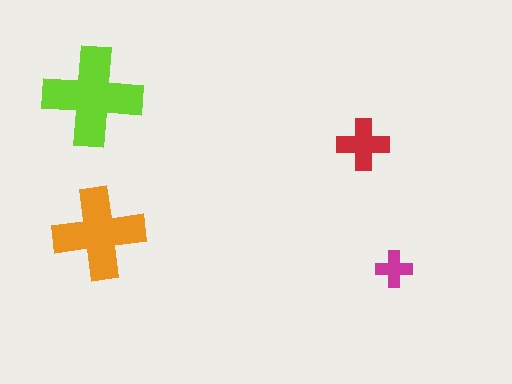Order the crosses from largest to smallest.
the lime one, the orange one, the red one, the magenta one.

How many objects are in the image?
There are 4 objects in the image.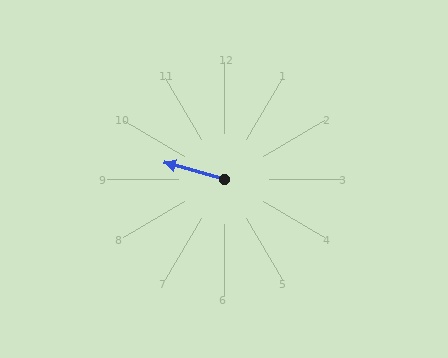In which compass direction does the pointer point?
West.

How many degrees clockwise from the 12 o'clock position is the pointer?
Approximately 286 degrees.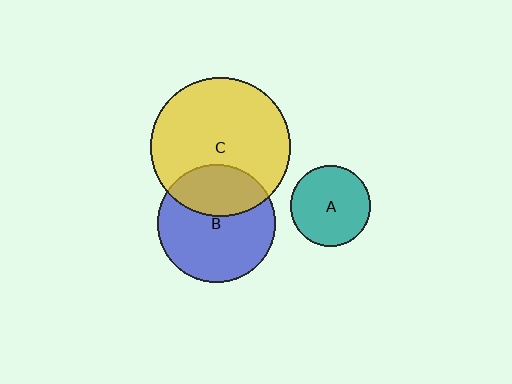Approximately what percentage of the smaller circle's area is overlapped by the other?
Approximately 35%.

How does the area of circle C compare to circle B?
Approximately 1.4 times.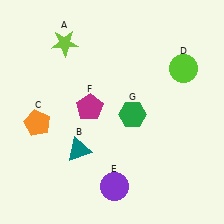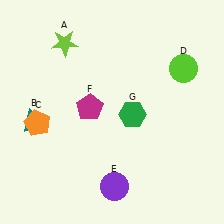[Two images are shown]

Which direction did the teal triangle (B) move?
The teal triangle (B) moved left.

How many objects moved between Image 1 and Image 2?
1 object moved between the two images.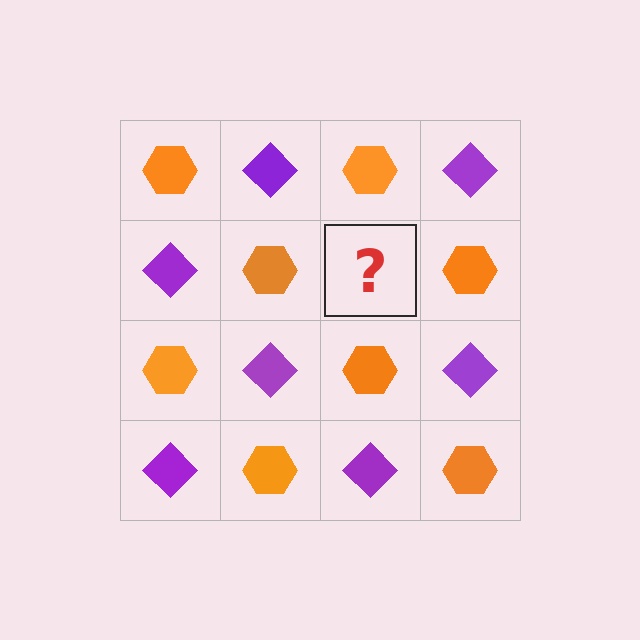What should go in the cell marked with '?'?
The missing cell should contain a purple diamond.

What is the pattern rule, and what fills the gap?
The rule is that it alternates orange hexagon and purple diamond in a checkerboard pattern. The gap should be filled with a purple diamond.